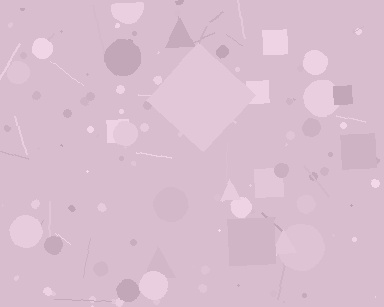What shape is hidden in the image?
A diamond is hidden in the image.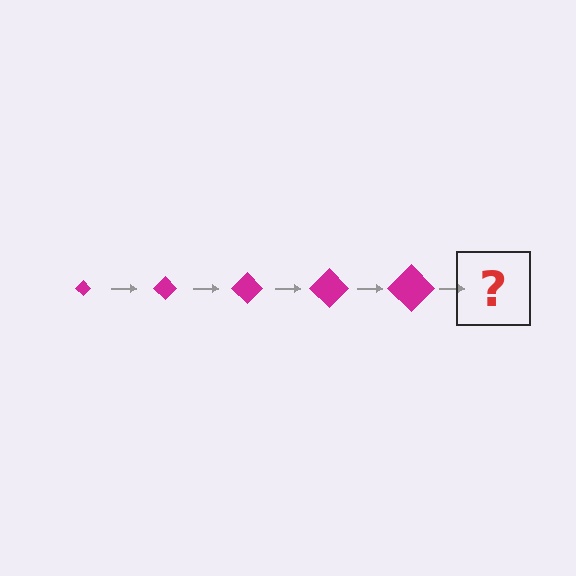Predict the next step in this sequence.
The next step is a magenta diamond, larger than the previous one.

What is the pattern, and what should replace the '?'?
The pattern is that the diamond gets progressively larger each step. The '?' should be a magenta diamond, larger than the previous one.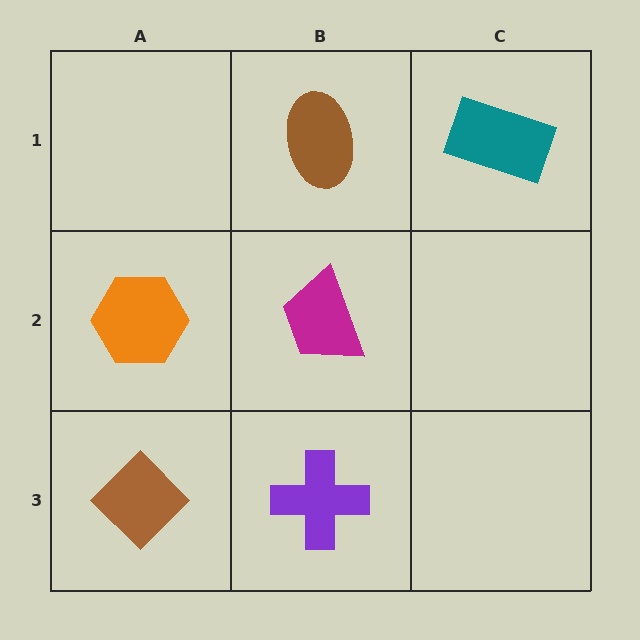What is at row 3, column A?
A brown diamond.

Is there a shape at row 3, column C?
No, that cell is empty.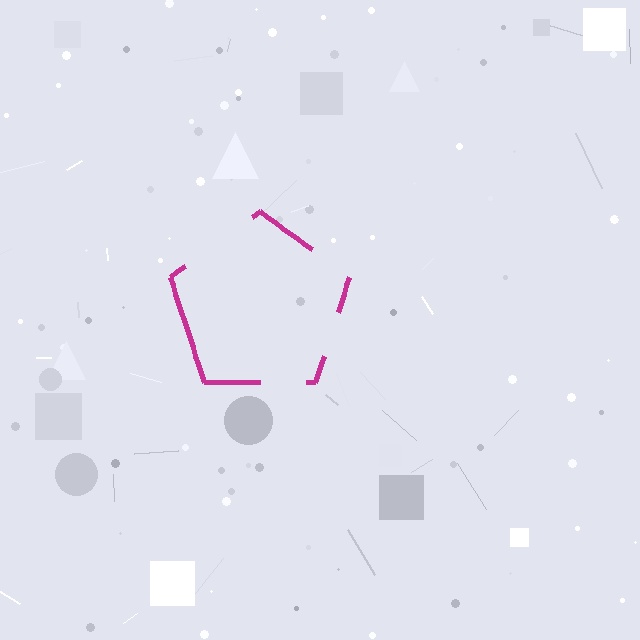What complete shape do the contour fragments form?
The contour fragments form a pentagon.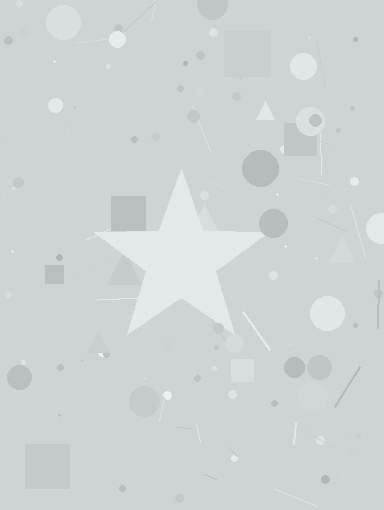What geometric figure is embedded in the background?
A star is embedded in the background.